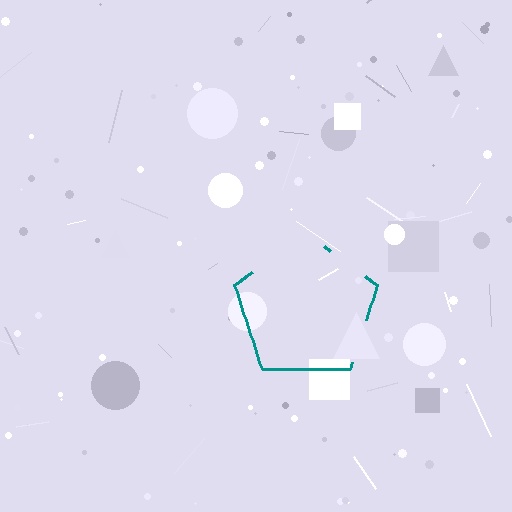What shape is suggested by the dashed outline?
The dashed outline suggests a pentagon.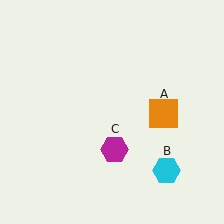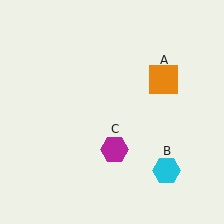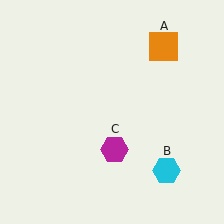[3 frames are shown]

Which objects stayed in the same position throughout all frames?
Cyan hexagon (object B) and magenta hexagon (object C) remained stationary.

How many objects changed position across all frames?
1 object changed position: orange square (object A).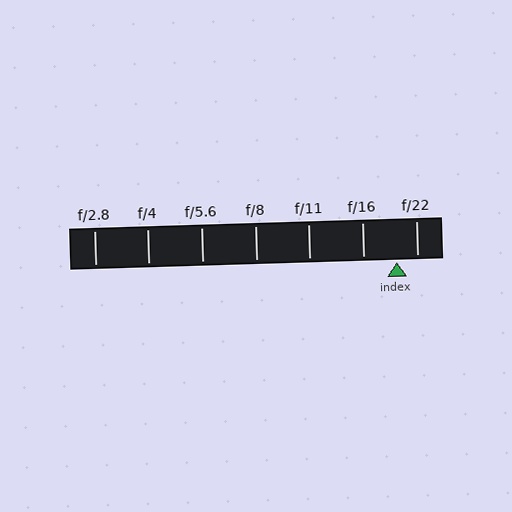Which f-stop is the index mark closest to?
The index mark is closest to f/22.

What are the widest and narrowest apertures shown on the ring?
The widest aperture shown is f/2.8 and the narrowest is f/22.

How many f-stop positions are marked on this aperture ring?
There are 7 f-stop positions marked.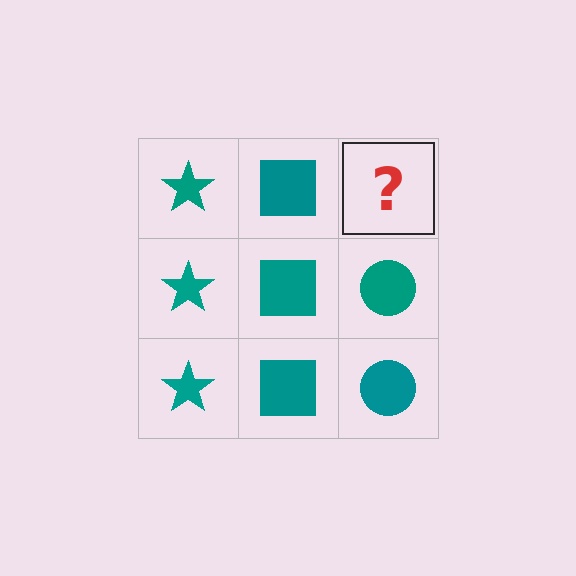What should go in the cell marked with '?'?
The missing cell should contain a teal circle.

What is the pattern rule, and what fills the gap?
The rule is that each column has a consistent shape. The gap should be filled with a teal circle.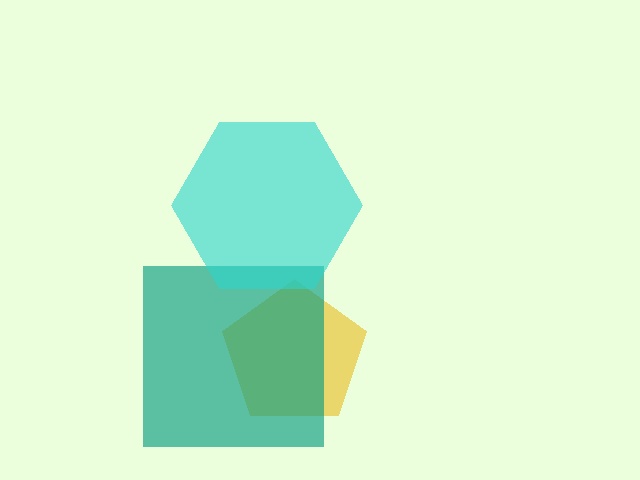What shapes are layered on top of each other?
The layered shapes are: a yellow pentagon, a teal square, a cyan hexagon.